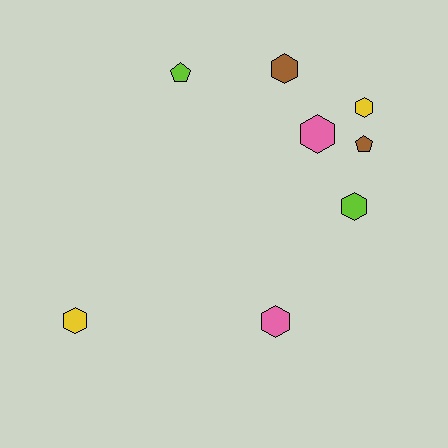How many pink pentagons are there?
There are no pink pentagons.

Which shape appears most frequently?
Hexagon, with 6 objects.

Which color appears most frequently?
Yellow, with 2 objects.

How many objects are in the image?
There are 8 objects.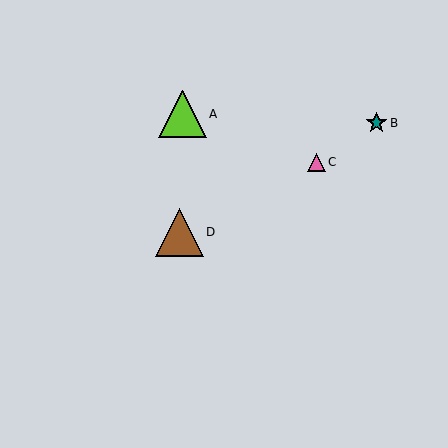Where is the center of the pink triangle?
The center of the pink triangle is at (316, 162).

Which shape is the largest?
The brown triangle (labeled D) is the largest.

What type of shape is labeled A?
Shape A is a lime triangle.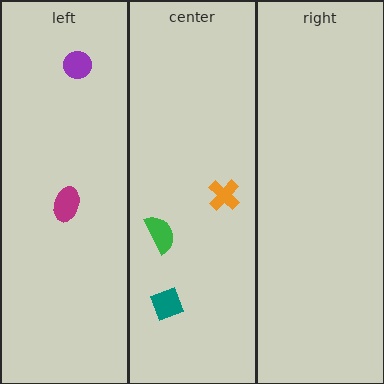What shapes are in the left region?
The magenta ellipse, the purple circle.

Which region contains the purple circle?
The left region.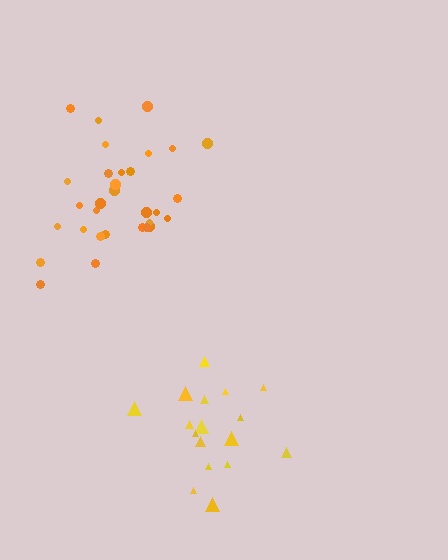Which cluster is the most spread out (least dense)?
Yellow.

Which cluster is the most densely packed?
Orange.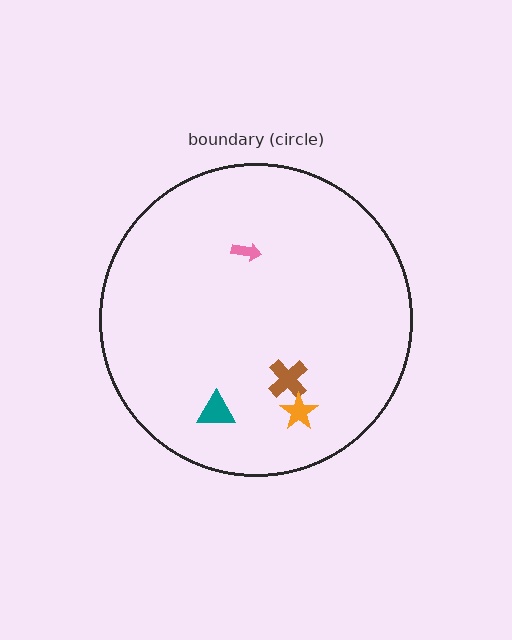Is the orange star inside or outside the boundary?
Inside.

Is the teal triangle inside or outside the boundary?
Inside.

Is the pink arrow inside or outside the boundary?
Inside.